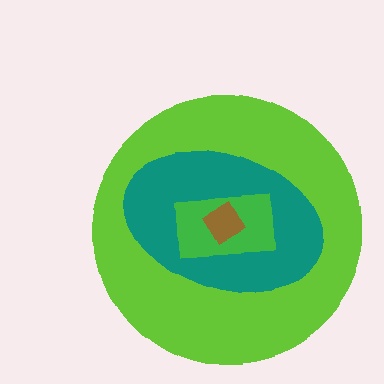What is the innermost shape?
The brown diamond.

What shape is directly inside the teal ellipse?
The green rectangle.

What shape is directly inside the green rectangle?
The brown diamond.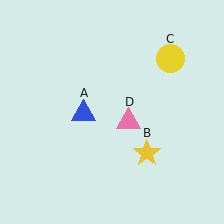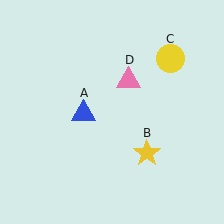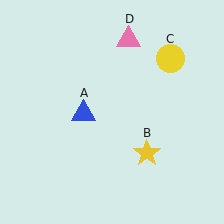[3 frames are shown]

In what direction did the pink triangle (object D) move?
The pink triangle (object D) moved up.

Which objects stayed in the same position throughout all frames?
Blue triangle (object A) and yellow star (object B) and yellow circle (object C) remained stationary.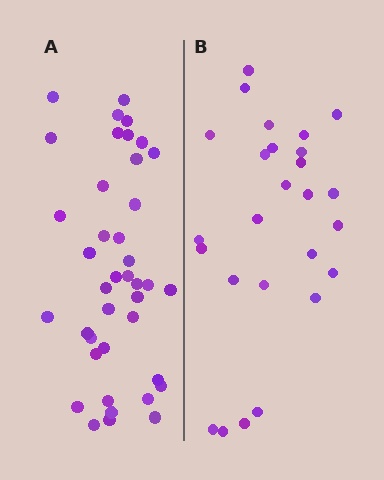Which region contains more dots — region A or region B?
Region A (the left region) has more dots.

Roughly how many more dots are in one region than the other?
Region A has approximately 15 more dots than region B.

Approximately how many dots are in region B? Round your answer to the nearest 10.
About 30 dots. (The exact count is 26, which rounds to 30.)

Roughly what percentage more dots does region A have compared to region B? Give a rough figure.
About 55% more.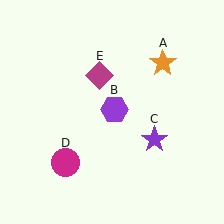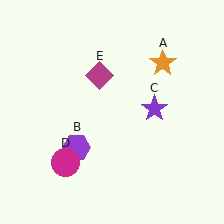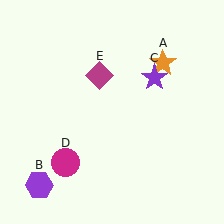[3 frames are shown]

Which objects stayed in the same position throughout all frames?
Orange star (object A) and magenta circle (object D) and magenta diamond (object E) remained stationary.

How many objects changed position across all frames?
2 objects changed position: purple hexagon (object B), purple star (object C).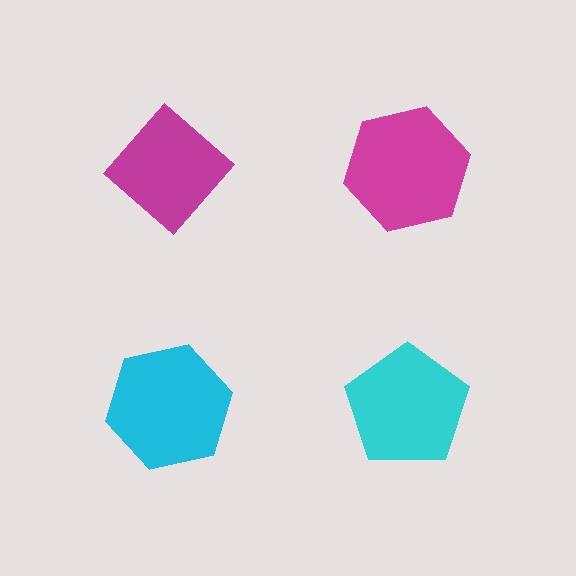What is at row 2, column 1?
A cyan hexagon.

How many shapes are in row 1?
2 shapes.